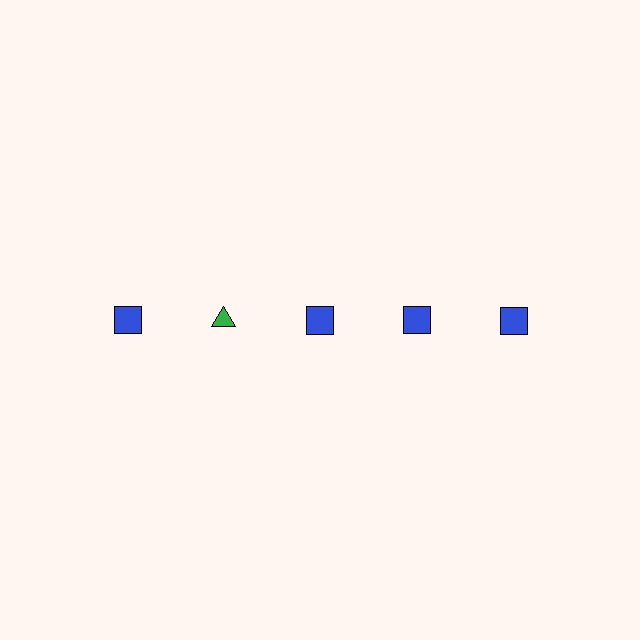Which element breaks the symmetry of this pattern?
The green triangle in the top row, second from left column breaks the symmetry. All other shapes are blue squares.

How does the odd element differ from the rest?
It differs in both color (green instead of blue) and shape (triangle instead of square).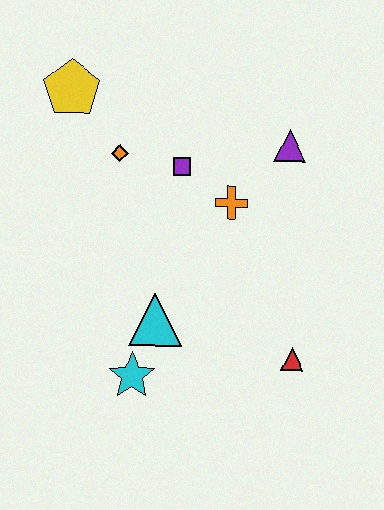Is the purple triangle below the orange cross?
No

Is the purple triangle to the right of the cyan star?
Yes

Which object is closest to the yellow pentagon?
The orange diamond is closest to the yellow pentagon.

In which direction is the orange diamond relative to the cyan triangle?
The orange diamond is above the cyan triangle.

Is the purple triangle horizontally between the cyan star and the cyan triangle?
No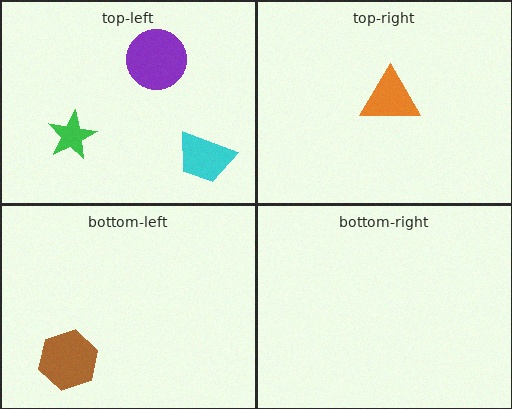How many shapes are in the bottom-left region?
1.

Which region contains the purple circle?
The top-left region.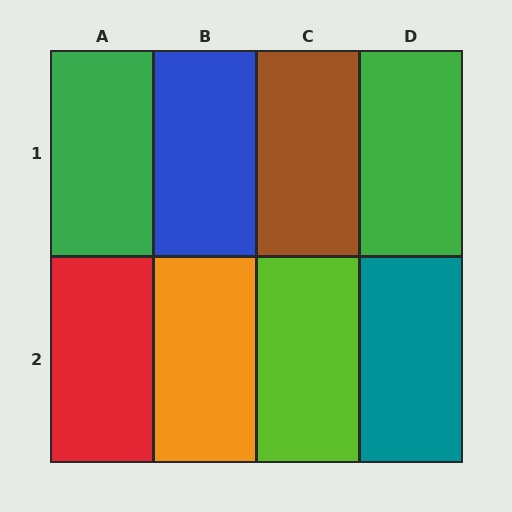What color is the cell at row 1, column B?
Blue.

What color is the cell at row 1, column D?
Green.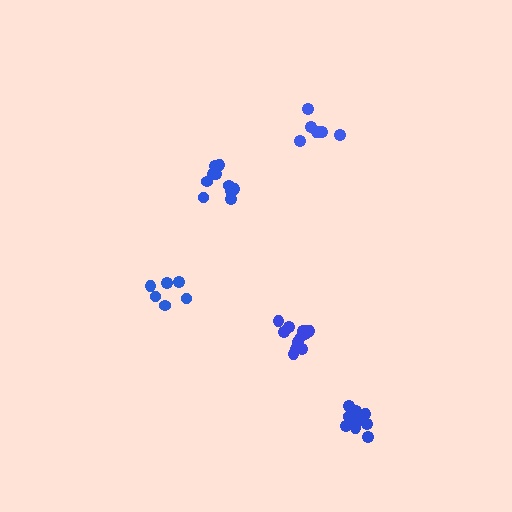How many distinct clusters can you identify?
There are 5 distinct clusters.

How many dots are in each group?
Group 1: 6 dots, Group 2: 12 dots, Group 3: 11 dots, Group 4: 7 dots, Group 5: 12 dots (48 total).